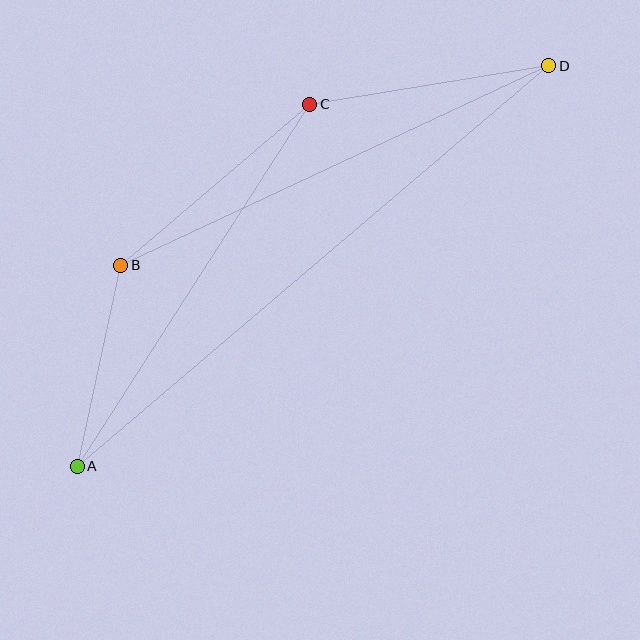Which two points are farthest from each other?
Points A and D are farthest from each other.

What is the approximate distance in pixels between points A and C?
The distance between A and C is approximately 430 pixels.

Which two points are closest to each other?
Points A and B are closest to each other.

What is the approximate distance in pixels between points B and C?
The distance between B and C is approximately 248 pixels.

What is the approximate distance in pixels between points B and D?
The distance between B and D is approximately 472 pixels.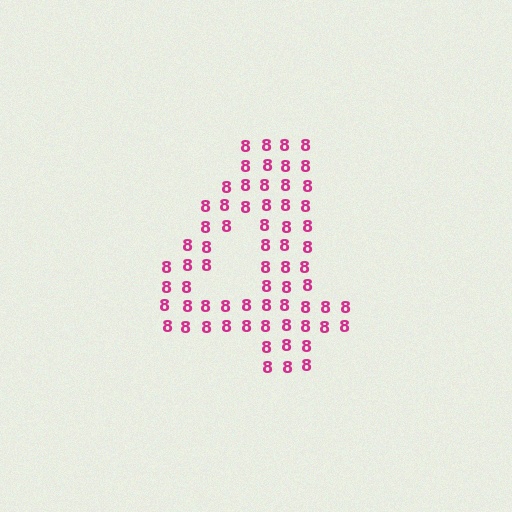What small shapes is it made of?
It is made of small digit 8's.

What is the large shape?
The large shape is the digit 4.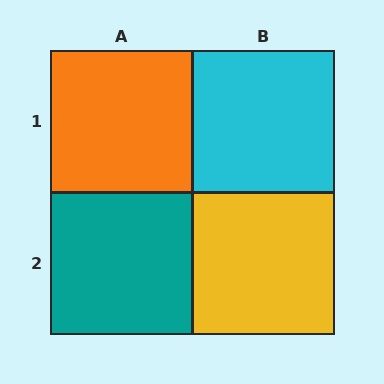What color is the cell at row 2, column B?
Yellow.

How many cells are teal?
1 cell is teal.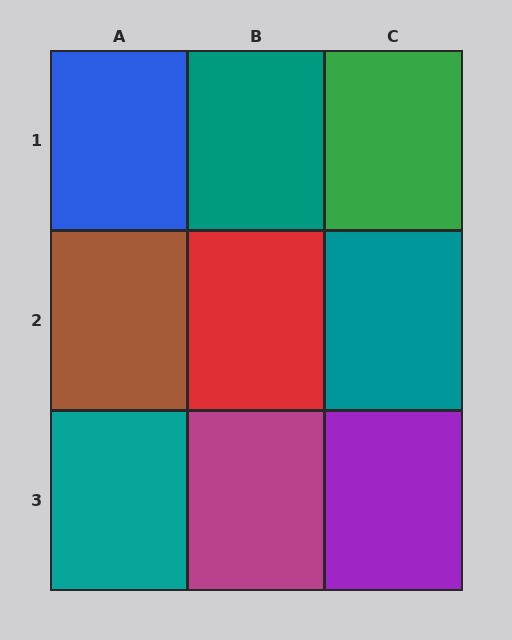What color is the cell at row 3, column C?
Purple.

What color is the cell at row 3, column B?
Magenta.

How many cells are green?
1 cell is green.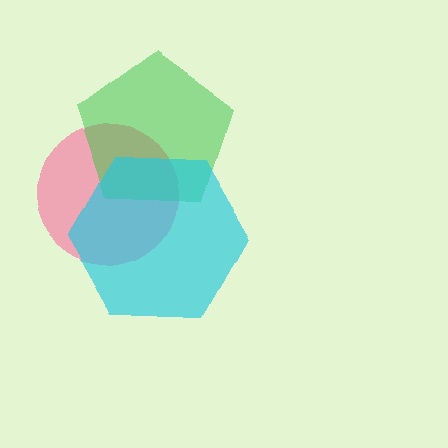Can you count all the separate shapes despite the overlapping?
Yes, there are 3 separate shapes.